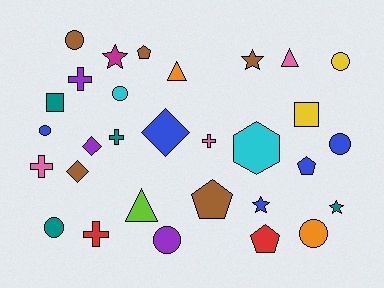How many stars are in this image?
There are 4 stars.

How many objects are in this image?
There are 30 objects.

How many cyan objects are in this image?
There are 2 cyan objects.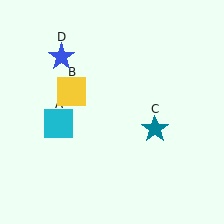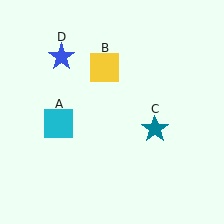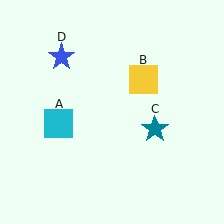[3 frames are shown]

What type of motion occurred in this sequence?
The yellow square (object B) rotated clockwise around the center of the scene.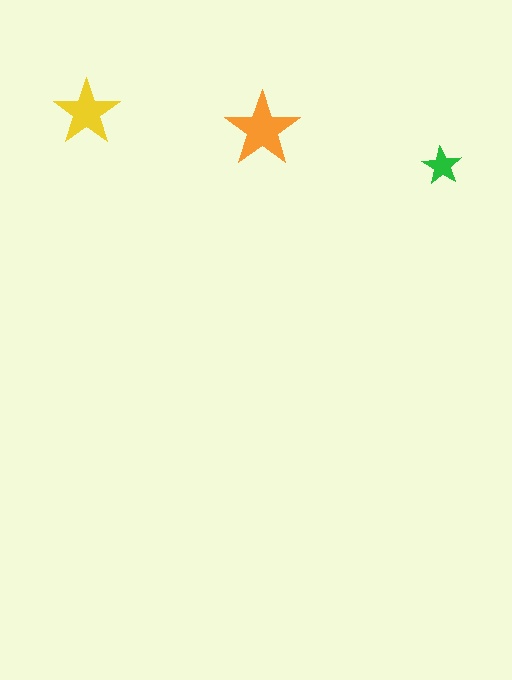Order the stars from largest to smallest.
the orange one, the yellow one, the green one.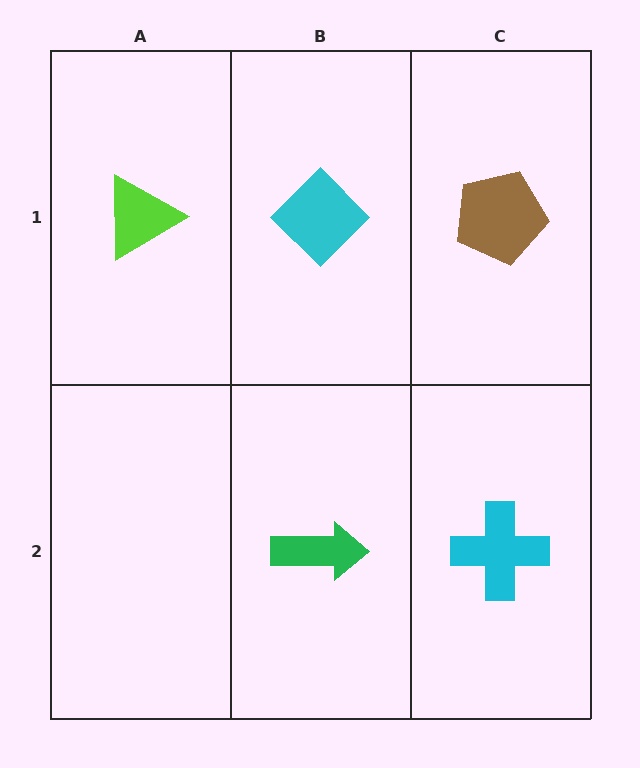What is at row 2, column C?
A cyan cross.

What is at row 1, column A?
A lime triangle.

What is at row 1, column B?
A cyan diamond.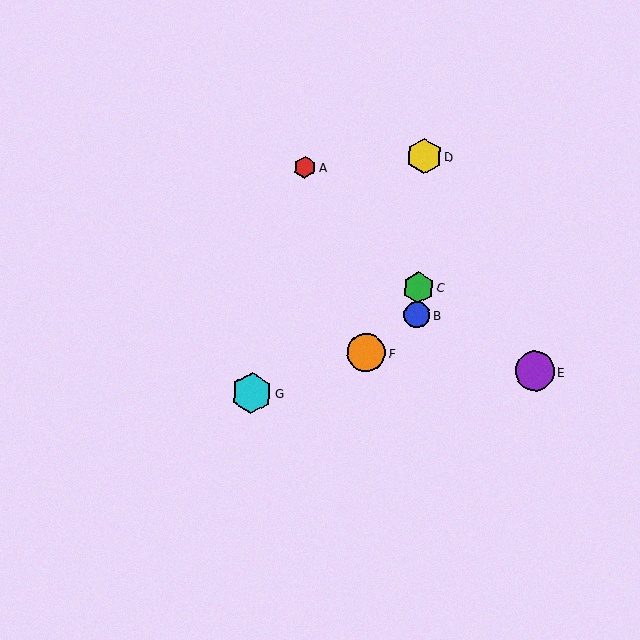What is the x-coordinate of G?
Object G is at x≈252.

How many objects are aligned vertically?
3 objects (B, C, D) are aligned vertically.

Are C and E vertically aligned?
No, C is at x≈418 and E is at x≈535.